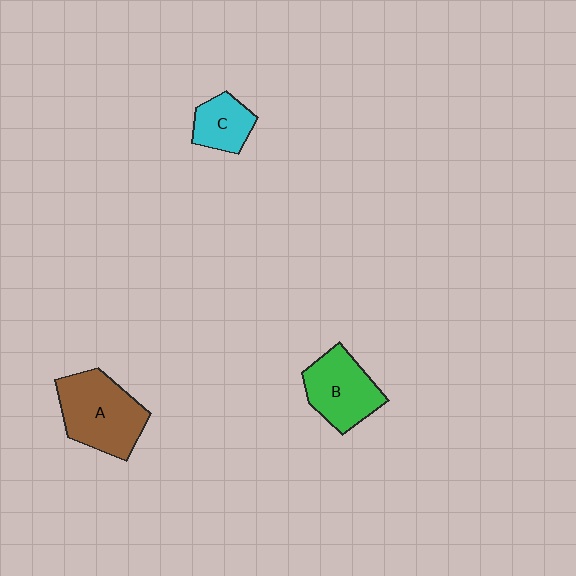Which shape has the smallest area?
Shape C (cyan).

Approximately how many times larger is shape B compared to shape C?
Approximately 1.6 times.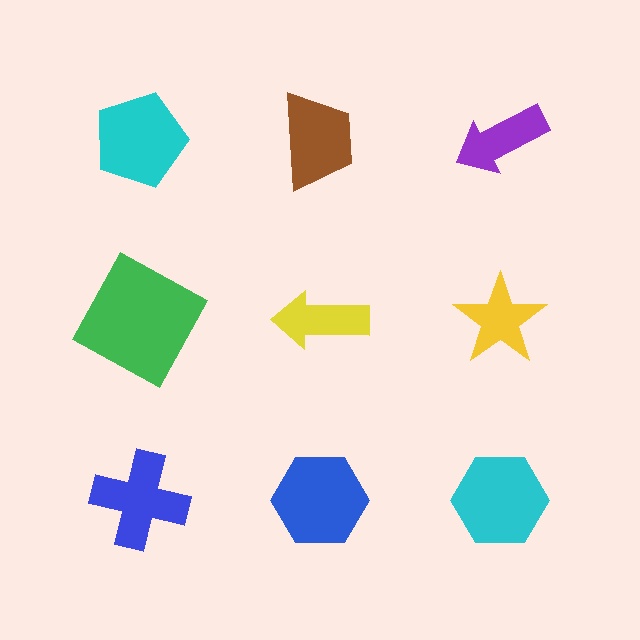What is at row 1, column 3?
A purple arrow.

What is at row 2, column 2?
A yellow arrow.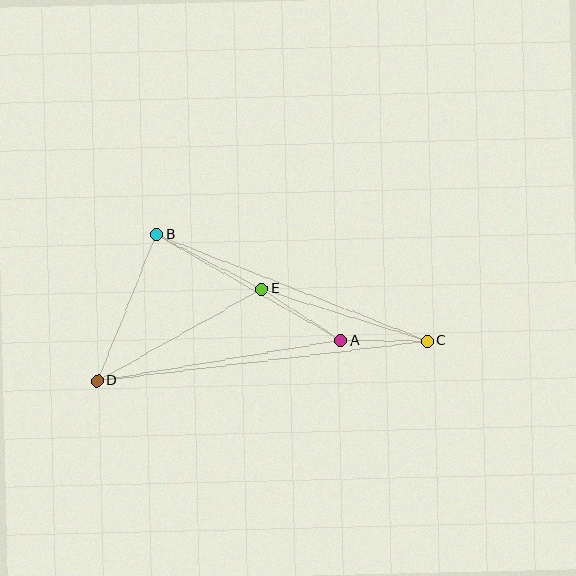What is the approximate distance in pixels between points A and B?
The distance between A and B is approximately 213 pixels.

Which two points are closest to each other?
Points A and C are closest to each other.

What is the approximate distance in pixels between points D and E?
The distance between D and E is approximately 188 pixels.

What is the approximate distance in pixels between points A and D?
The distance between A and D is approximately 247 pixels.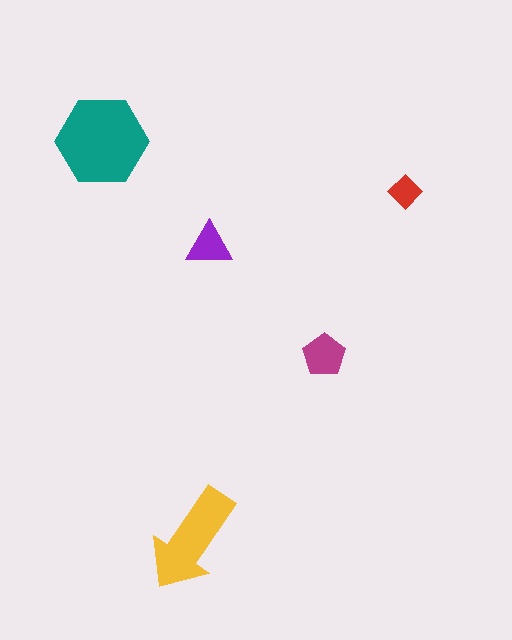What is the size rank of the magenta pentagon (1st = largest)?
3rd.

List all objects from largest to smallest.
The teal hexagon, the yellow arrow, the magenta pentagon, the purple triangle, the red diamond.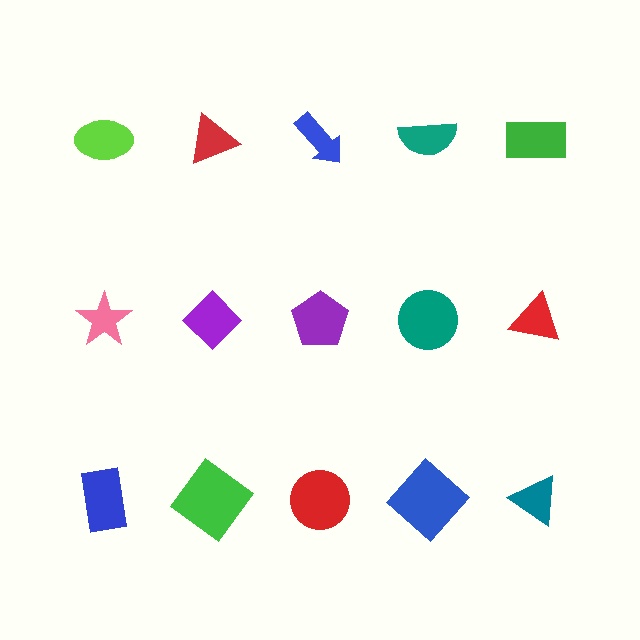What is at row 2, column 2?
A purple diamond.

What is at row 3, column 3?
A red circle.